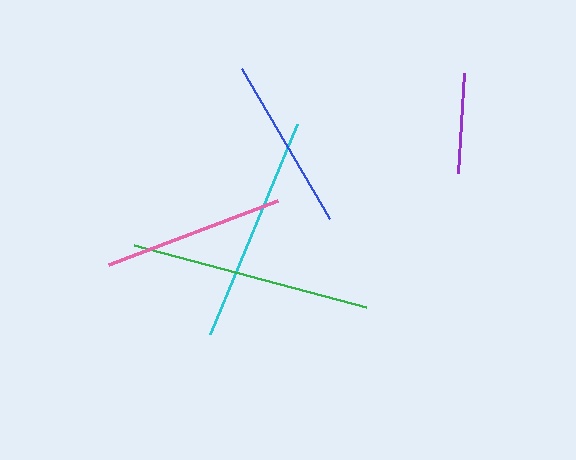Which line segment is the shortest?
The purple line is the shortest at approximately 100 pixels.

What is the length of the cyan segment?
The cyan segment is approximately 227 pixels long.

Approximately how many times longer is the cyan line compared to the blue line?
The cyan line is approximately 1.3 times the length of the blue line.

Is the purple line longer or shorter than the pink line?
The pink line is longer than the purple line.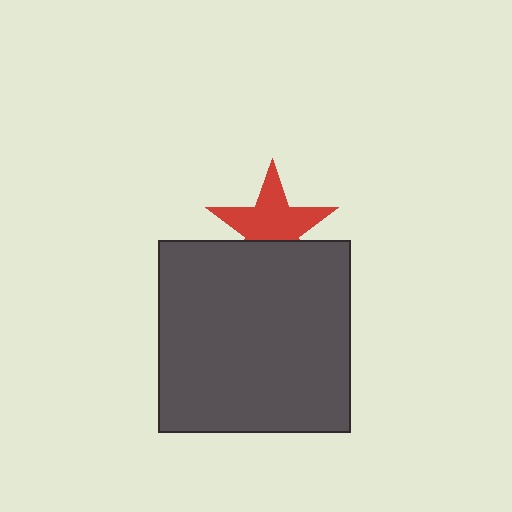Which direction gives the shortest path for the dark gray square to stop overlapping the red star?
Moving down gives the shortest separation.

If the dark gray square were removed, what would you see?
You would see the complete red star.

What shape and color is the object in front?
The object in front is a dark gray square.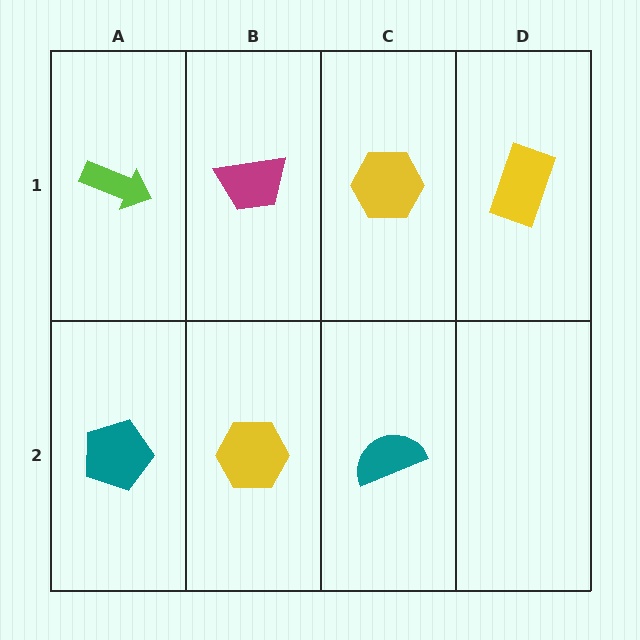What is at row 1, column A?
A lime arrow.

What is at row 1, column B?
A magenta trapezoid.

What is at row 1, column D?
A yellow rectangle.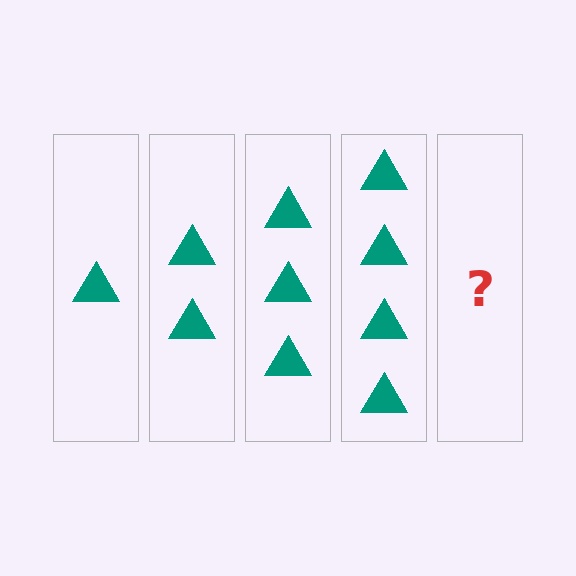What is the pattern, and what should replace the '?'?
The pattern is that each step adds one more triangle. The '?' should be 5 triangles.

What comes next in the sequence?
The next element should be 5 triangles.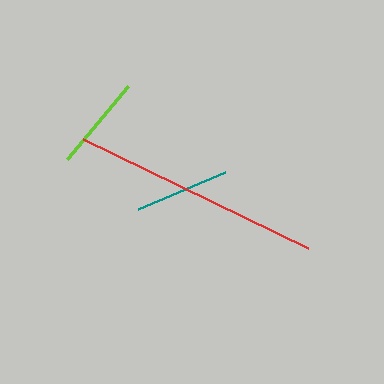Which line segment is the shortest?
The lime line is the shortest at approximately 95 pixels.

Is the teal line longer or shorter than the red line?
The red line is longer than the teal line.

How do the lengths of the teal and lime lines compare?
The teal and lime lines are approximately the same length.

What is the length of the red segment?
The red segment is approximately 250 pixels long.